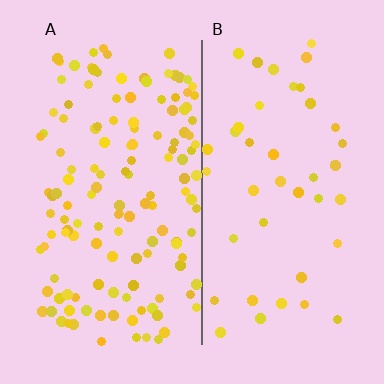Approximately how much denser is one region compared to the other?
Approximately 3.2× — region A over region B.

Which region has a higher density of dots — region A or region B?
A (the left).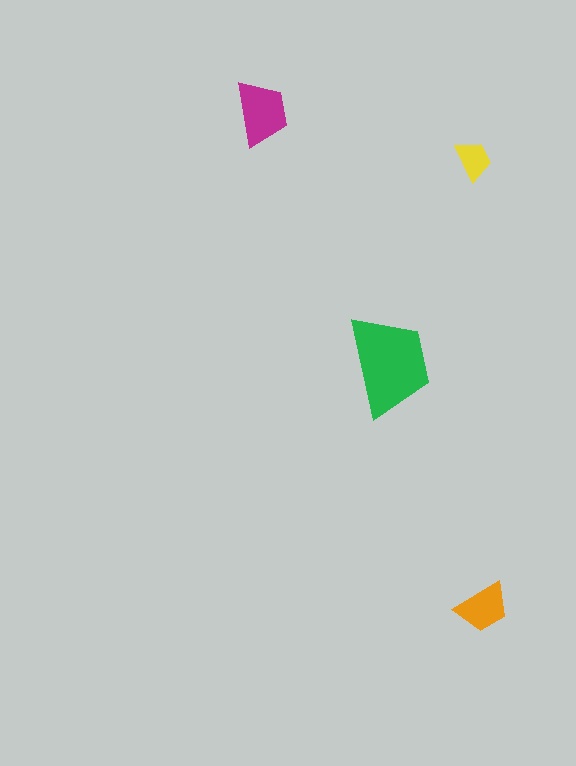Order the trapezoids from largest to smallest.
the green one, the magenta one, the orange one, the yellow one.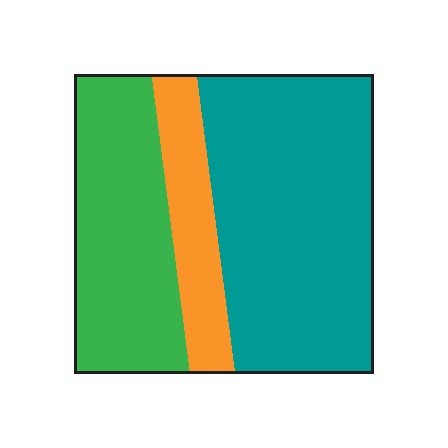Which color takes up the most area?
Teal, at roughly 55%.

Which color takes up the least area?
Orange, at roughly 15%.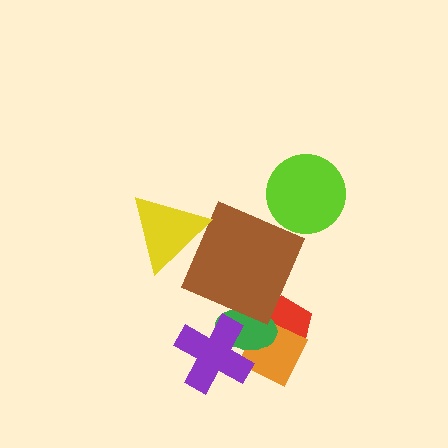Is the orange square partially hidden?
Yes, it is partially covered by another shape.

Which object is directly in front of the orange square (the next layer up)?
The green ellipse is directly in front of the orange square.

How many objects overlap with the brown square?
2 objects overlap with the brown square.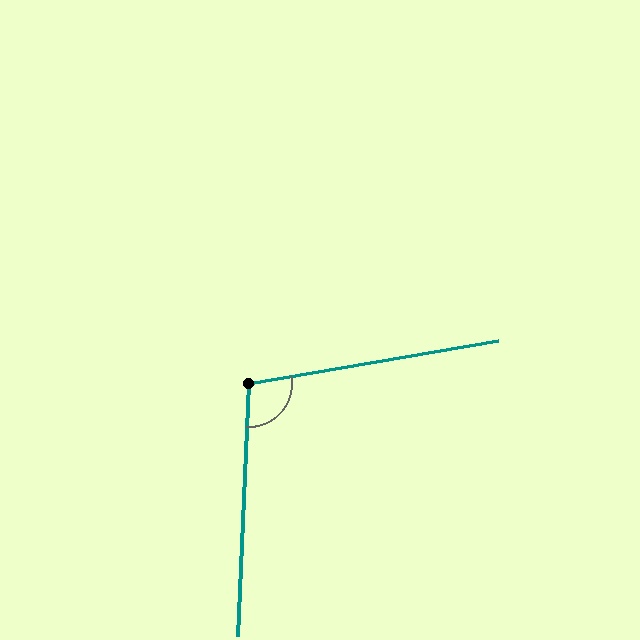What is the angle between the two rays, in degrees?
Approximately 102 degrees.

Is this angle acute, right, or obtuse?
It is obtuse.